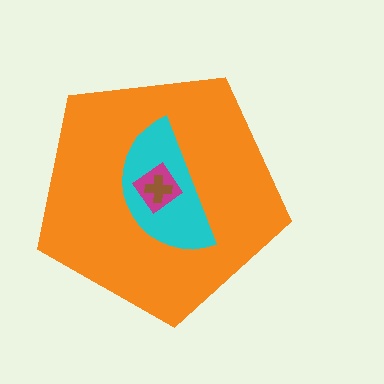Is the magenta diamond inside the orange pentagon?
Yes.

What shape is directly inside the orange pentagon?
The cyan semicircle.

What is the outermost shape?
The orange pentagon.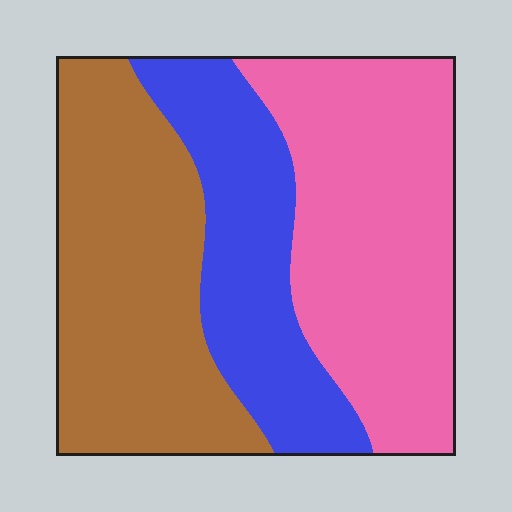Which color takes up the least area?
Blue, at roughly 25%.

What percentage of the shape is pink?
Pink covers 39% of the shape.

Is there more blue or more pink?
Pink.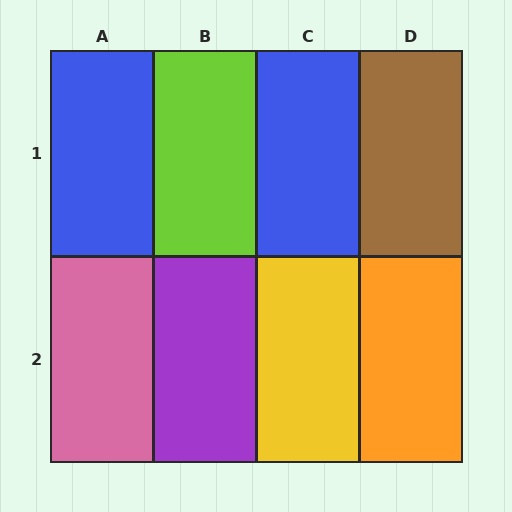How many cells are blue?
2 cells are blue.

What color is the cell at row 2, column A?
Pink.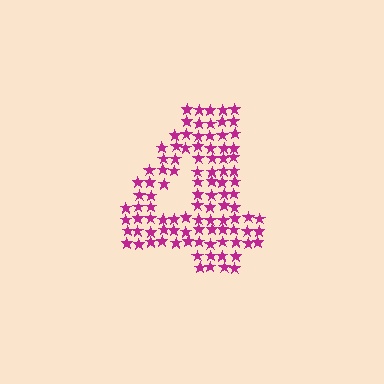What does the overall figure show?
The overall figure shows the digit 4.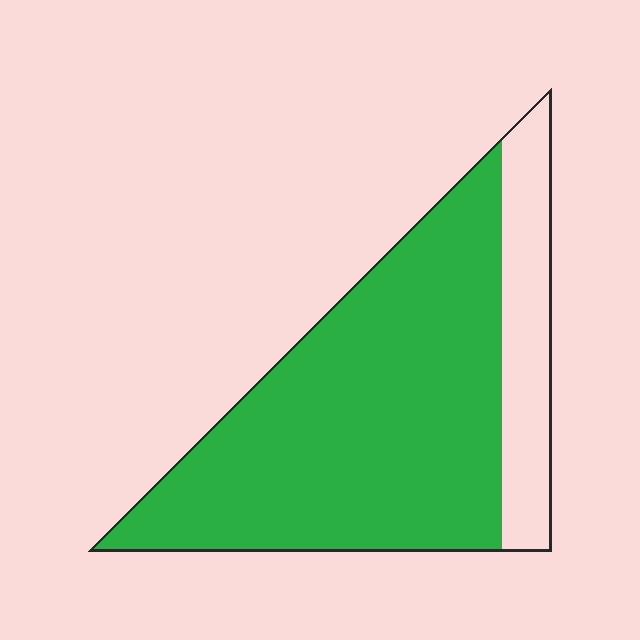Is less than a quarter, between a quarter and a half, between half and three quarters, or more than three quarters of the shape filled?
More than three quarters.